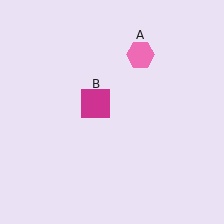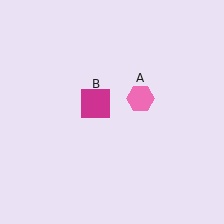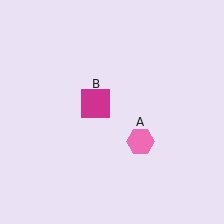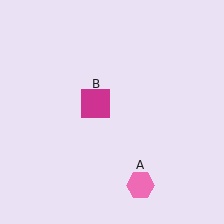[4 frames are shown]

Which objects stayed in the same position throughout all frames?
Magenta square (object B) remained stationary.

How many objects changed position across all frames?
1 object changed position: pink hexagon (object A).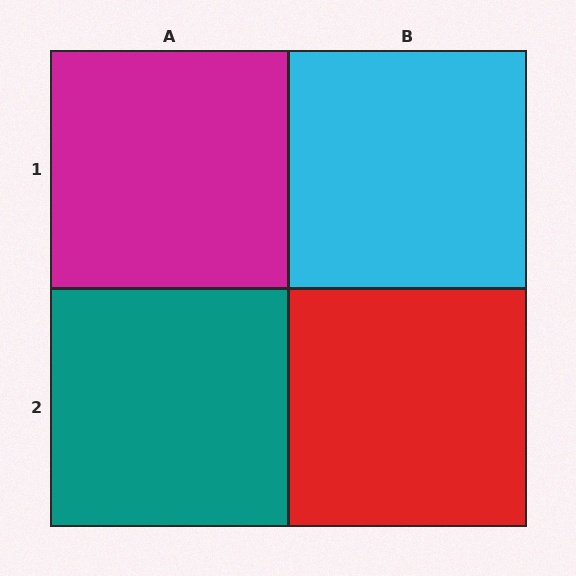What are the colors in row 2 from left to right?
Teal, red.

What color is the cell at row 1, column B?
Cyan.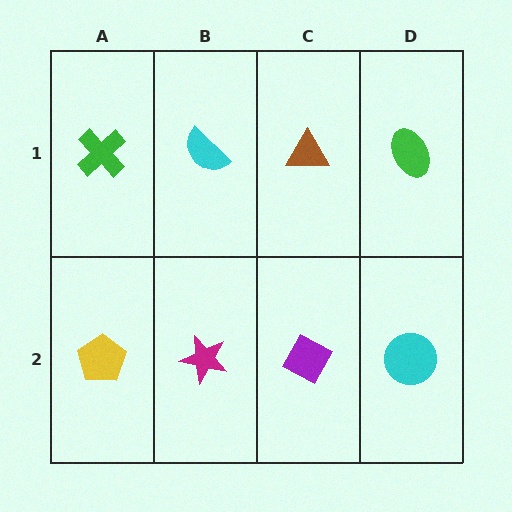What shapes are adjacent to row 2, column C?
A brown triangle (row 1, column C), a magenta star (row 2, column B), a cyan circle (row 2, column D).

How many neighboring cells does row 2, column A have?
2.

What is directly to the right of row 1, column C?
A green ellipse.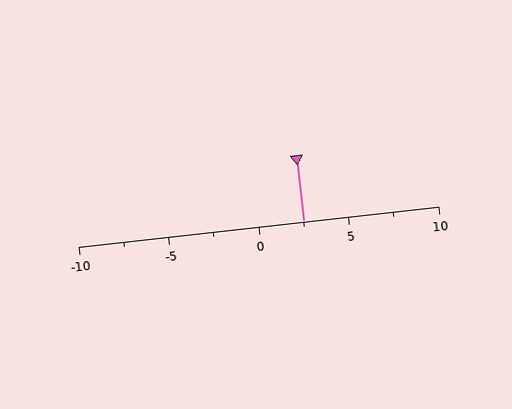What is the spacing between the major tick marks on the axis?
The major ticks are spaced 5 apart.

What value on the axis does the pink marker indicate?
The marker indicates approximately 2.5.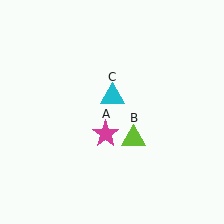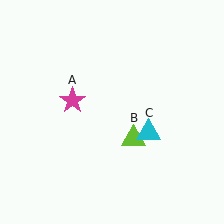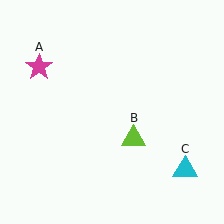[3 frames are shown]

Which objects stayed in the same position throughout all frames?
Lime triangle (object B) remained stationary.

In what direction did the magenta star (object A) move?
The magenta star (object A) moved up and to the left.